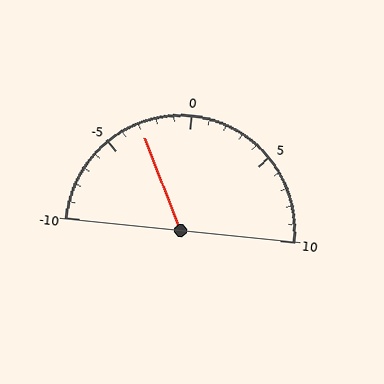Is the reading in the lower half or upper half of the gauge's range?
The reading is in the lower half of the range (-10 to 10).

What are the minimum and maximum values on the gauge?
The gauge ranges from -10 to 10.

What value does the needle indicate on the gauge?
The needle indicates approximately -3.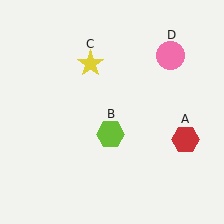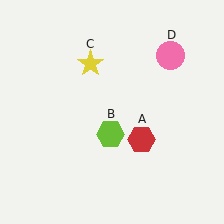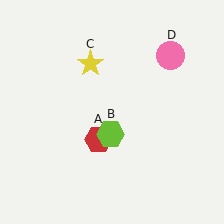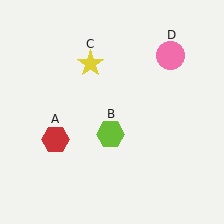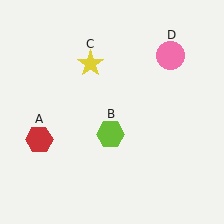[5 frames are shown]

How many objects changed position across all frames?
1 object changed position: red hexagon (object A).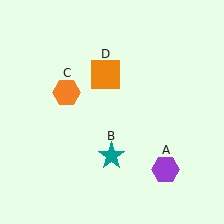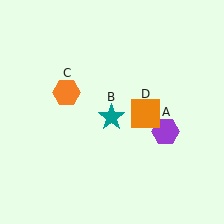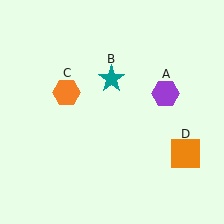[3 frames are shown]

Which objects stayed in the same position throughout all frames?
Orange hexagon (object C) remained stationary.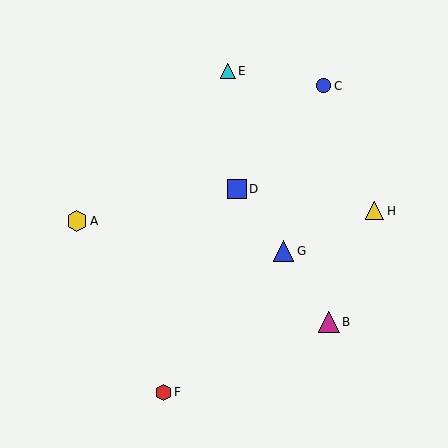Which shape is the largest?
The magenta triangle (labeled B) is the largest.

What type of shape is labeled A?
Shape A is a yellow hexagon.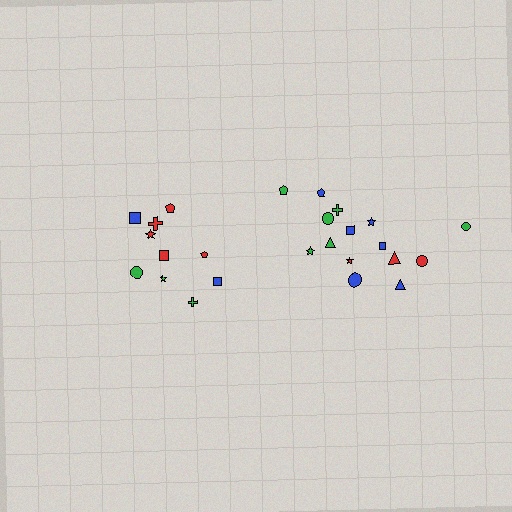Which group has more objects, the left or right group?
The right group.